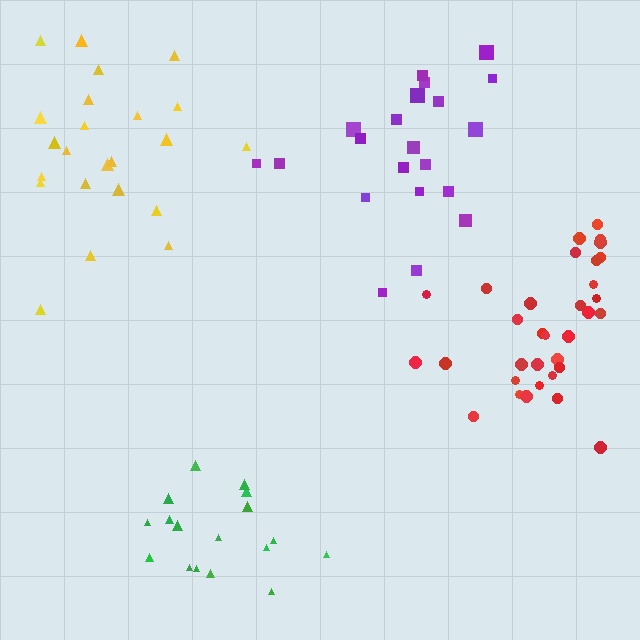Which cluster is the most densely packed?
Green.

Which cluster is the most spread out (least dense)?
Purple.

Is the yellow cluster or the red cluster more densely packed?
Red.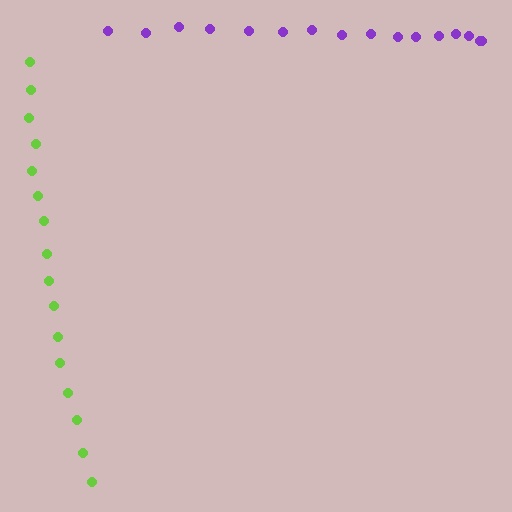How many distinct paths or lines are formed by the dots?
There are 2 distinct paths.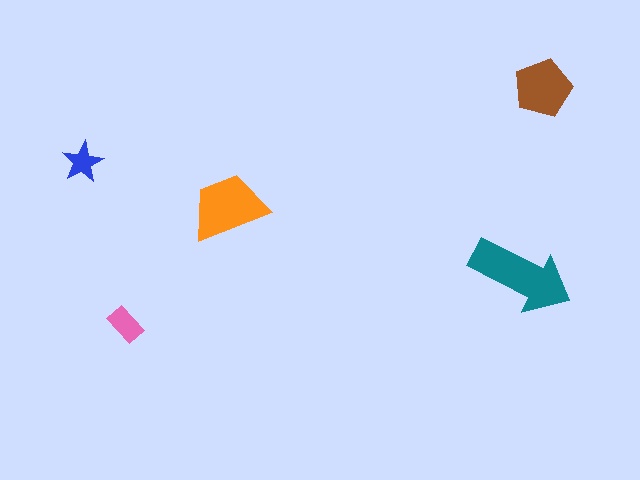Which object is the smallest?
The blue star.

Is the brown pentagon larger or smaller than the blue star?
Larger.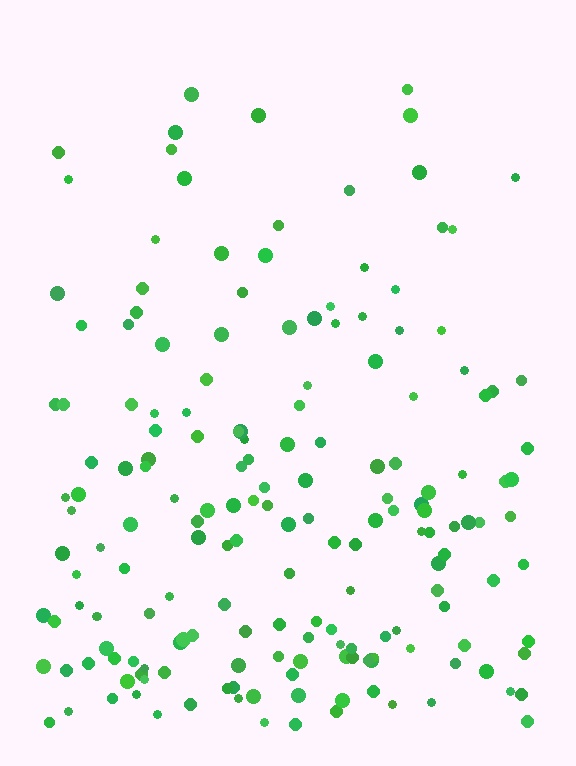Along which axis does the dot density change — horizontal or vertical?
Vertical.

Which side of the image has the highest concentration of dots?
The bottom.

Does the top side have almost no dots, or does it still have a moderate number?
Still a moderate number, just noticeably fewer than the bottom.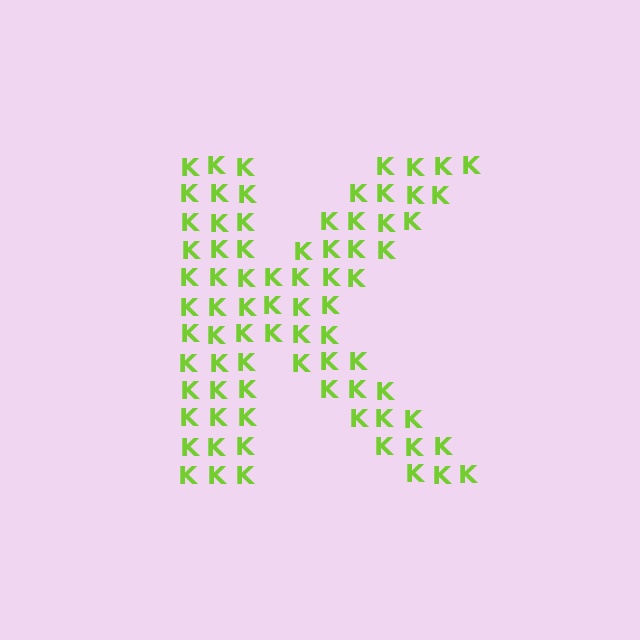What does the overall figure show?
The overall figure shows the letter K.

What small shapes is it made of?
It is made of small letter K's.